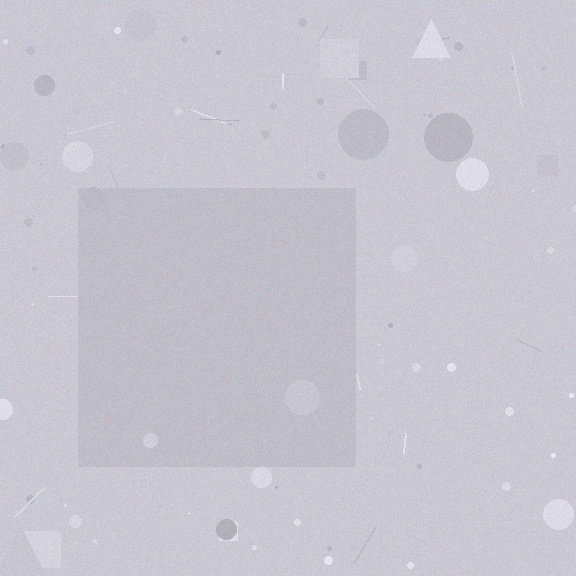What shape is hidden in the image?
A square is hidden in the image.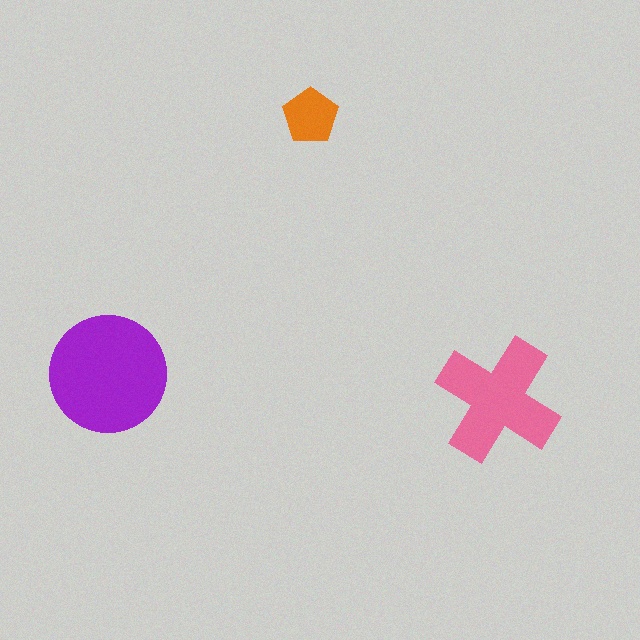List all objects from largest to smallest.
The purple circle, the pink cross, the orange pentagon.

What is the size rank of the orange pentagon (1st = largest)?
3rd.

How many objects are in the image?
There are 3 objects in the image.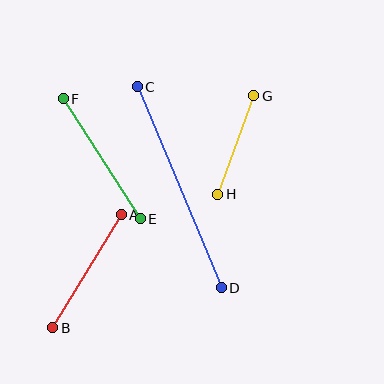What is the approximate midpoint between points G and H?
The midpoint is at approximately (236, 145) pixels.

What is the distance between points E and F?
The distance is approximately 142 pixels.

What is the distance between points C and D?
The distance is approximately 218 pixels.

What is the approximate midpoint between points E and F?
The midpoint is at approximately (102, 159) pixels.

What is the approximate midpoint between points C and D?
The midpoint is at approximately (179, 187) pixels.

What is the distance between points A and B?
The distance is approximately 132 pixels.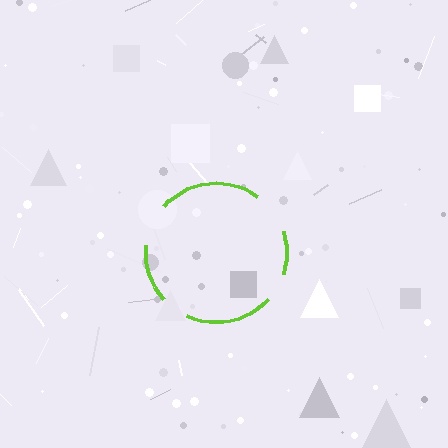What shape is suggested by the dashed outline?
The dashed outline suggests a circle.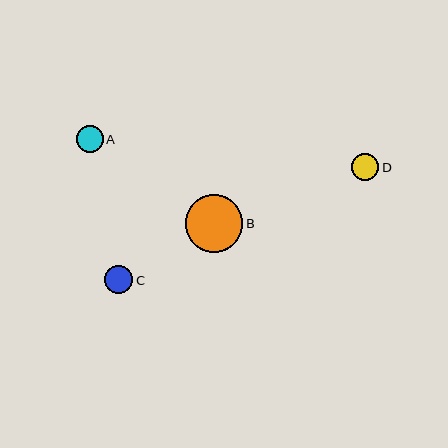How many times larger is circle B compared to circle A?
Circle B is approximately 2.1 times the size of circle A.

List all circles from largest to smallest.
From largest to smallest: B, C, D, A.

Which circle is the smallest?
Circle A is the smallest with a size of approximately 27 pixels.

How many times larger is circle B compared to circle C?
Circle B is approximately 2.1 times the size of circle C.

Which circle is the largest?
Circle B is the largest with a size of approximately 58 pixels.